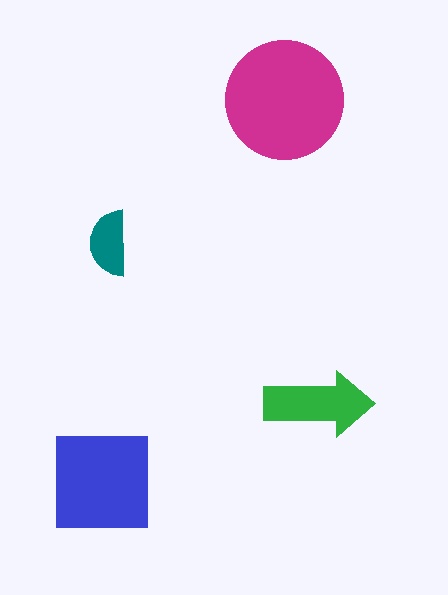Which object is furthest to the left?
The blue square is leftmost.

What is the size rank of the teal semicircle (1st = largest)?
4th.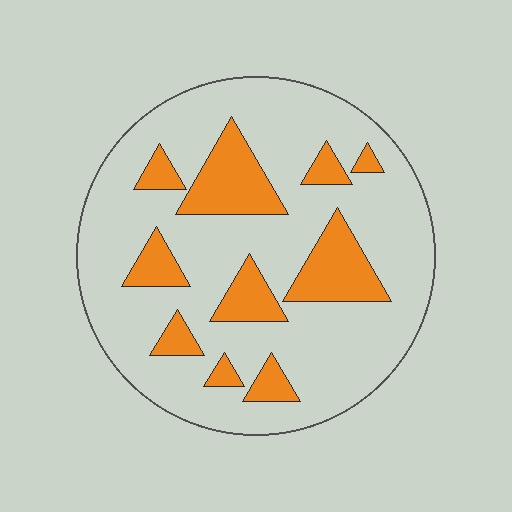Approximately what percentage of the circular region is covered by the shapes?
Approximately 20%.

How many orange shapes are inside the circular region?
10.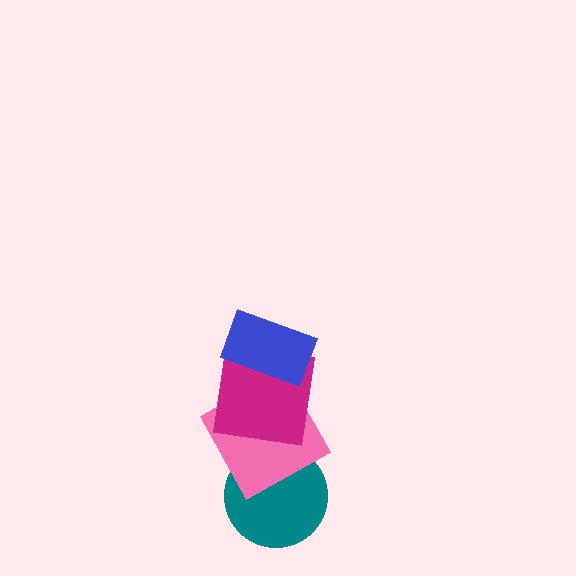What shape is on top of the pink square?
The magenta square is on top of the pink square.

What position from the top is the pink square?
The pink square is 3rd from the top.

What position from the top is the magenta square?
The magenta square is 2nd from the top.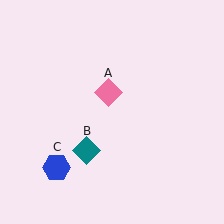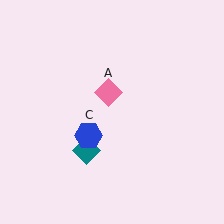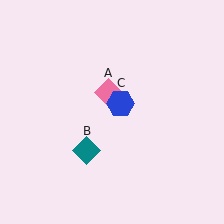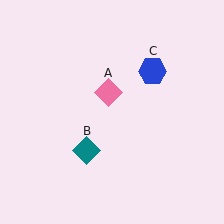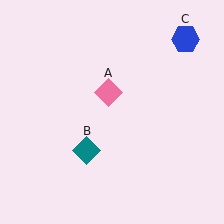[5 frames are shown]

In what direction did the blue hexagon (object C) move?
The blue hexagon (object C) moved up and to the right.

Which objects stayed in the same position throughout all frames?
Pink diamond (object A) and teal diamond (object B) remained stationary.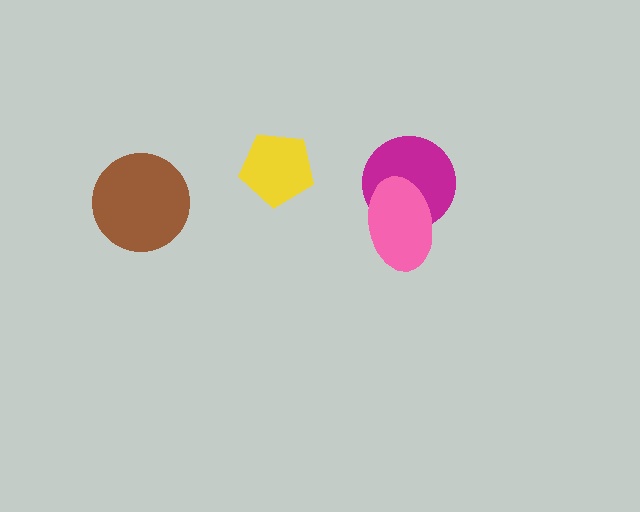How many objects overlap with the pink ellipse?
1 object overlaps with the pink ellipse.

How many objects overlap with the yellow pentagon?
0 objects overlap with the yellow pentagon.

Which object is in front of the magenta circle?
The pink ellipse is in front of the magenta circle.